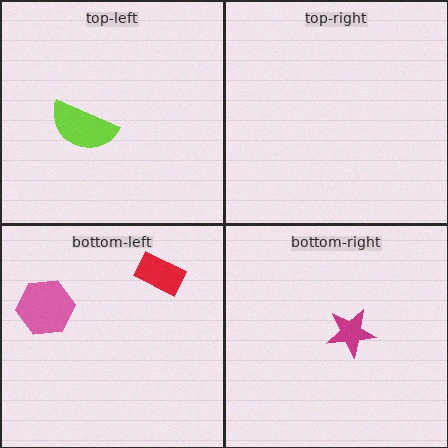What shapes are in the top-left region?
The lime semicircle.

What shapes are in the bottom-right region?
The magenta star.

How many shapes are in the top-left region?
1.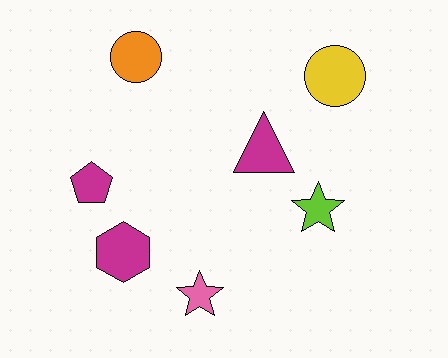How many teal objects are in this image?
There are no teal objects.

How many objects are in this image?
There are 7 objects.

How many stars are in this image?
There are 2 stars.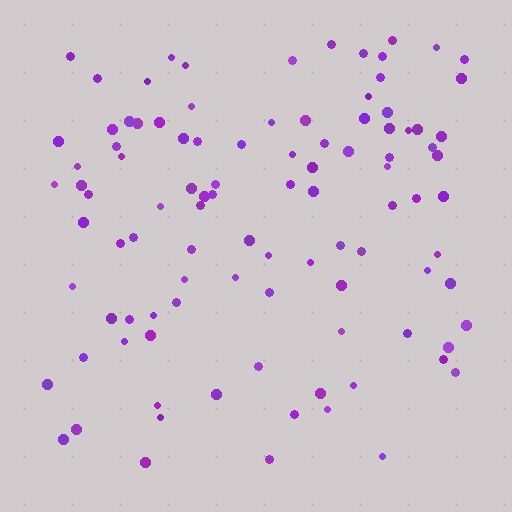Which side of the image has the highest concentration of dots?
The top.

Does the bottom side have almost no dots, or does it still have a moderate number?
Still a moderate number, just noticeably fewer than the top.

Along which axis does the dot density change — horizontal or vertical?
Vertical.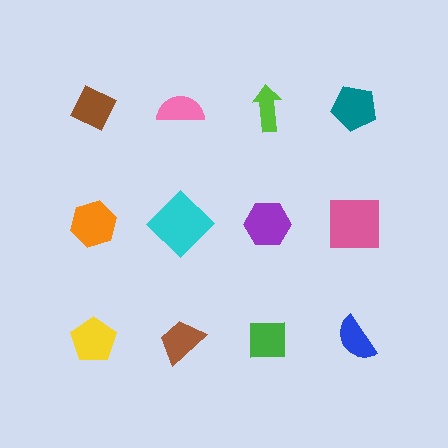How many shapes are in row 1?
4 shapes.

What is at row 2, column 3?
A purple hexagon.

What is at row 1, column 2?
A pink semicircle.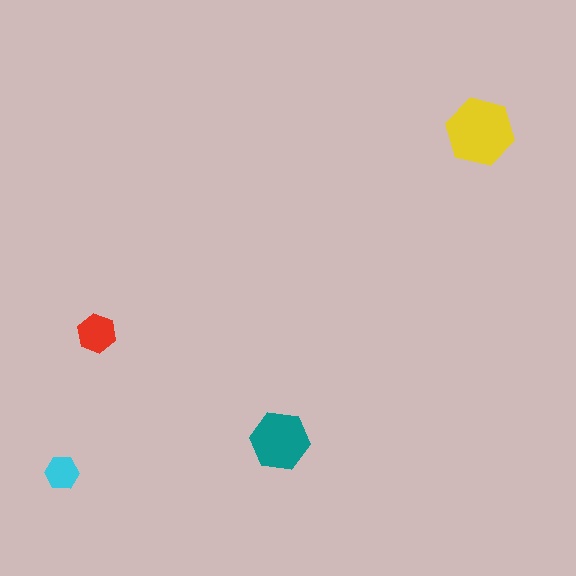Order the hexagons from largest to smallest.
the yellow one, the teal one, the red one, the cyan one.